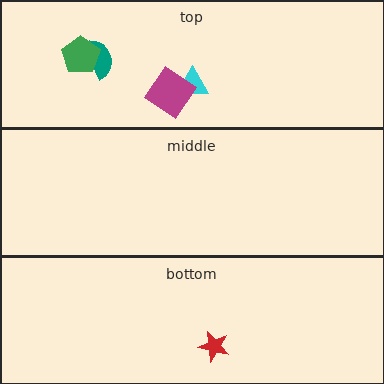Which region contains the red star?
The bottom region.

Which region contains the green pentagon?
The top region.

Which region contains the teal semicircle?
The top region.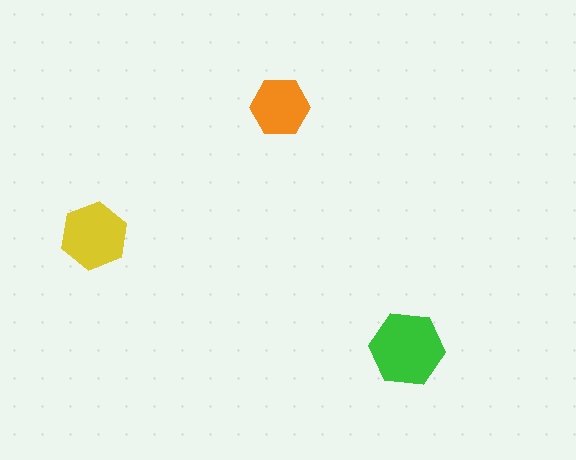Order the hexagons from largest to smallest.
the green one, the yellow one, the orange one.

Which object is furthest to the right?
The green hexagon is rightmost.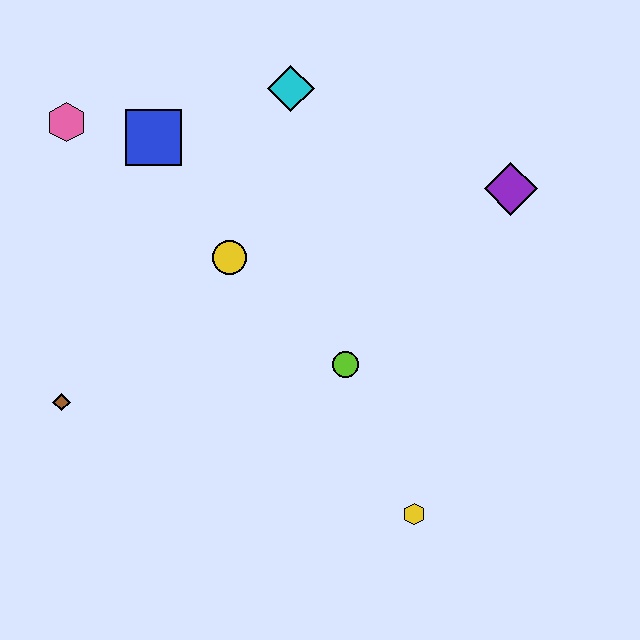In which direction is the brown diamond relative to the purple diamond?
The brown diamond is to the left of the purple diamond.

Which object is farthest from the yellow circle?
The yellow hexagon is farthest from the yellow circle.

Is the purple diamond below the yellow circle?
No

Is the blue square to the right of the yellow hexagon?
No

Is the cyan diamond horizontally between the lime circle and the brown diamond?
Yes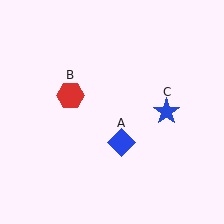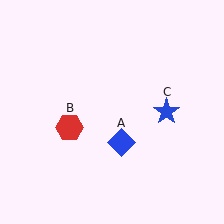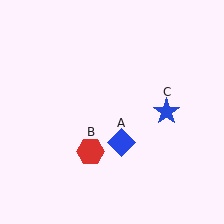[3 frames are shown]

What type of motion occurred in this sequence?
The red hexagon (object B) rotated counterclockwise around the center of the scene.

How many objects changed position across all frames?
1 object changed position: red hexagon (object B).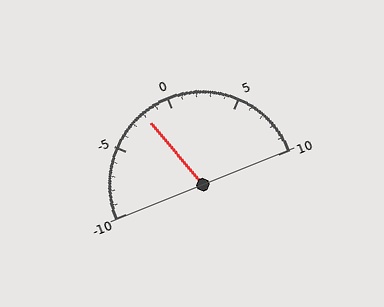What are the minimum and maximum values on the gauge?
The gauge ranges from -10 to 10.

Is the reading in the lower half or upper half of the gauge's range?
The reading is in the lower half of the range (-10 to 10).